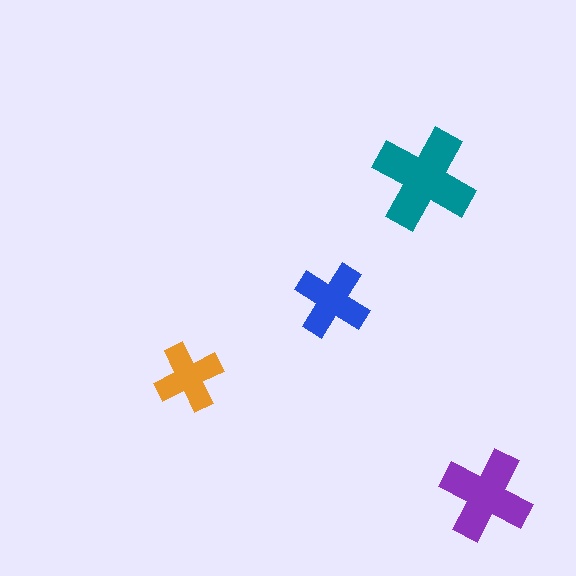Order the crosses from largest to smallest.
the teal one, the purple one, the blue one, the orange one.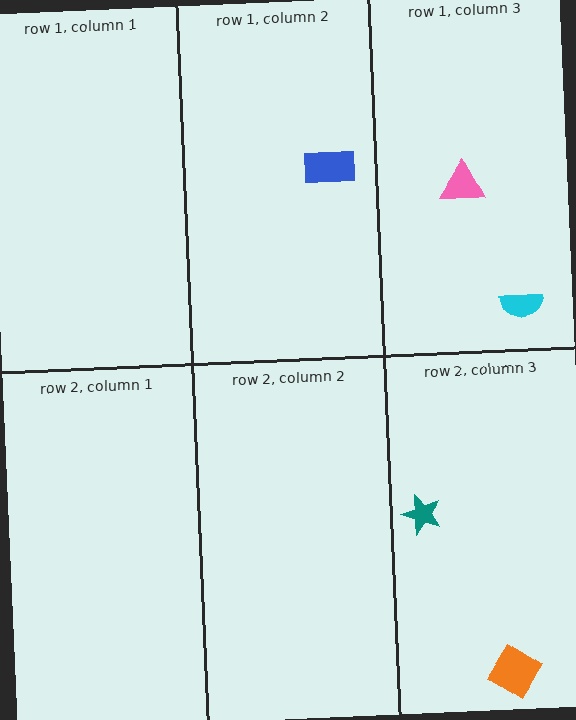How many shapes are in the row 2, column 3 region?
2.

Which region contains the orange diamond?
The row 2, column 3 region.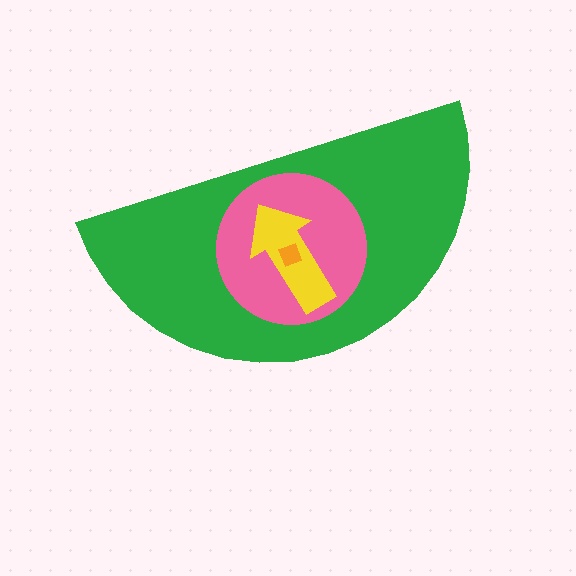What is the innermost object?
The orange square.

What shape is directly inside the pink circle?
The yellow arrow.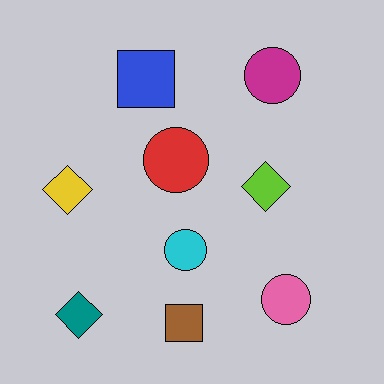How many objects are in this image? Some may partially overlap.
There are 9 objects.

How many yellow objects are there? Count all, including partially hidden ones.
There is 1 yellow object.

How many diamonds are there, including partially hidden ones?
There are 3 diamonds.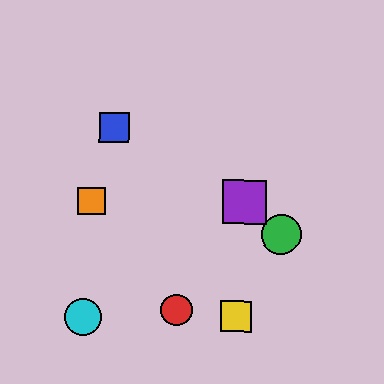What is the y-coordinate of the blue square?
The blue square is at y≈128.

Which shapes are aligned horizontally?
The purple square, the orange square are aligned horizontally.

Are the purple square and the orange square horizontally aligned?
Yes, both are at y≈202.